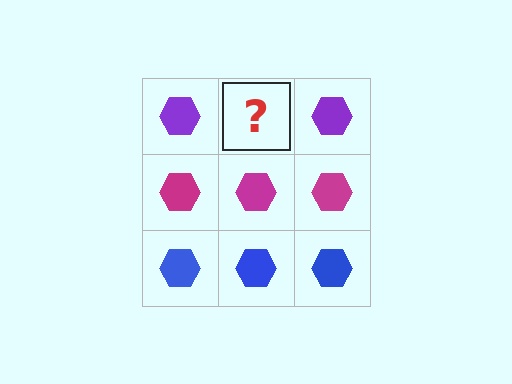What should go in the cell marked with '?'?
The missing cell should contain a purple hexagon.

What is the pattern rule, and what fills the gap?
The rule is that each row has a consistent color. The gap should be filled with a purple hexagon.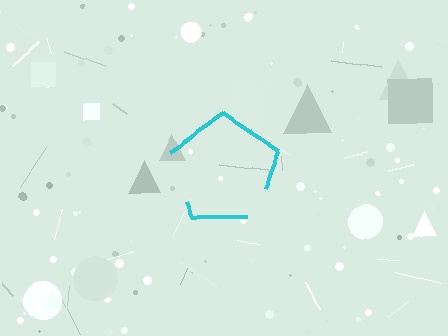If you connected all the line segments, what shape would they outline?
They would outline a pentagon.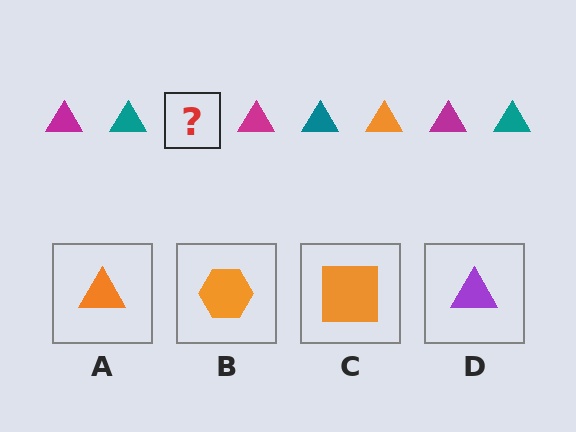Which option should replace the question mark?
Option A.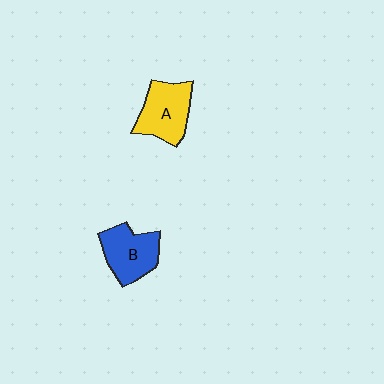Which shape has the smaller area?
Shape B (blue).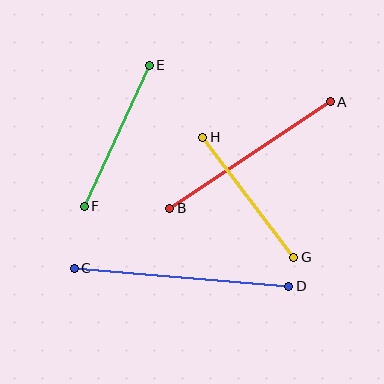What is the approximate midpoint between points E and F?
The midpoint is at approximately (117, 136) pixels.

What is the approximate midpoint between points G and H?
The midpoint is at approximately (248, 197) pixels.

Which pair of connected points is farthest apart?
Points C and D are farthest apart.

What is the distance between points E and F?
The distance is approximately 155 pixels.